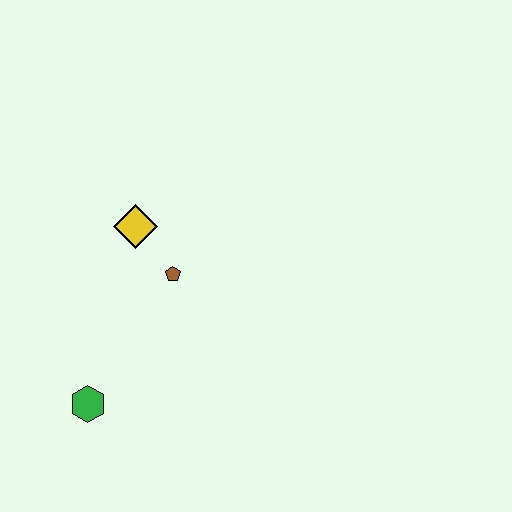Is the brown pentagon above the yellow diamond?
No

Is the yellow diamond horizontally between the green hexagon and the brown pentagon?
Yes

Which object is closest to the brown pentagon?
The yellow diamond is closest to the brown pentagon.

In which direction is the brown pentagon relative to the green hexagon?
The brown pentagon is above the green hexagon.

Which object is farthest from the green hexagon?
The yellow diamond is farthest from the green hexagon.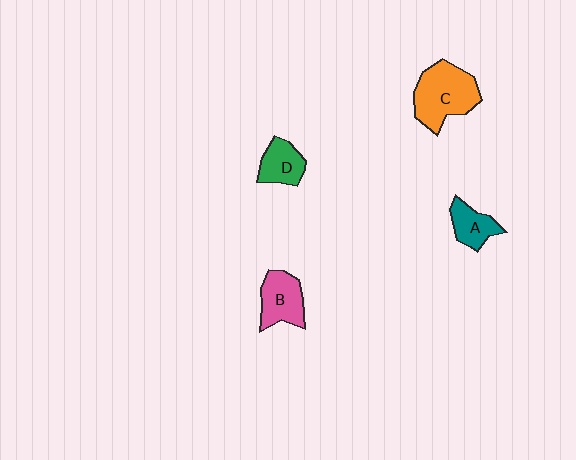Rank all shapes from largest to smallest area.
From largest to smallest: C (orange), B (pink), D (green), A (teal).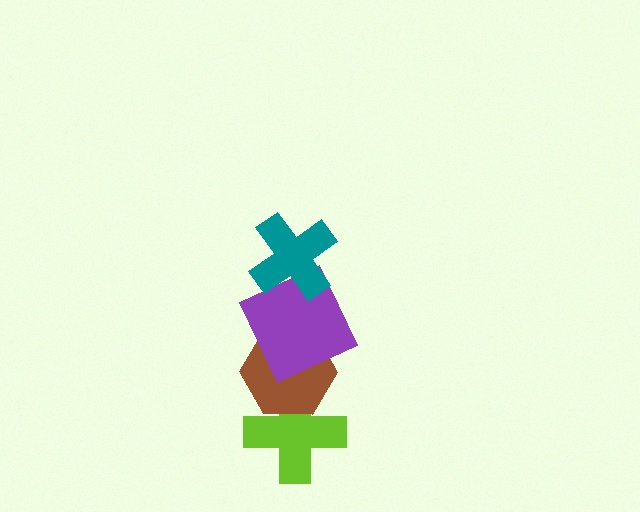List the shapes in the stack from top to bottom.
From top to bottom: the teal cross, the purple square, the brown hexagon, the lime cross.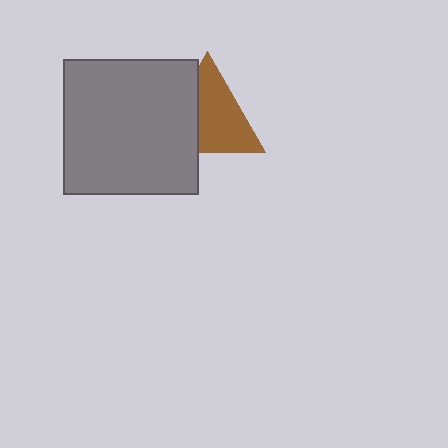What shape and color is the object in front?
The object in front is a gray square.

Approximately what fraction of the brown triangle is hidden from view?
Roughly 37% of the brown triangle is hidden behind the gray square.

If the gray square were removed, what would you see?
You would see the complete brown triangle.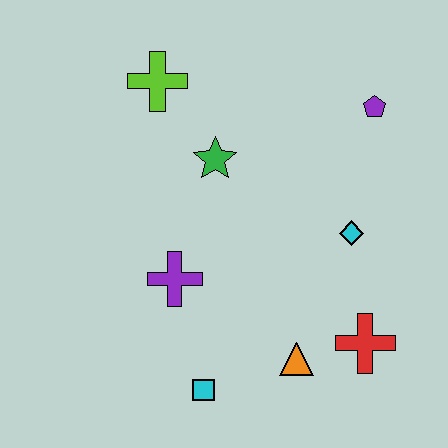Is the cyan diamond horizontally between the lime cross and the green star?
No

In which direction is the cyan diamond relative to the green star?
The cyan diamond is to the right of the green star.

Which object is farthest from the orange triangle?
The lime cross is farthest from the orange triangle.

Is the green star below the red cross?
No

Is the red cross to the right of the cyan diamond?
Yes